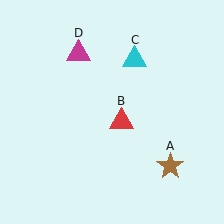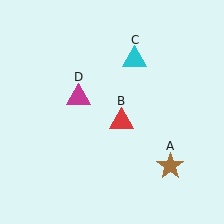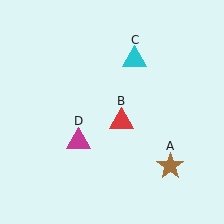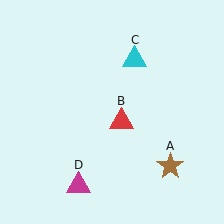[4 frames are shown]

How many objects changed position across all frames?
1 object changed position: magenta triangle (object D).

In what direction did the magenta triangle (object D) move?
The magenta triangle (object D) moved down.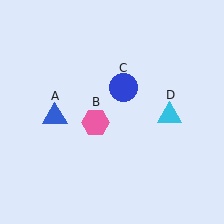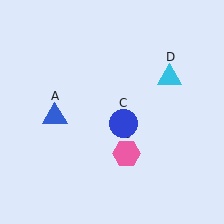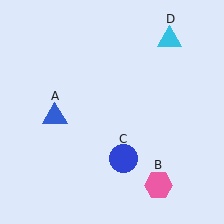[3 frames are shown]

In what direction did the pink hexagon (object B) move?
The pink hexagon (object B) moved down and to the right.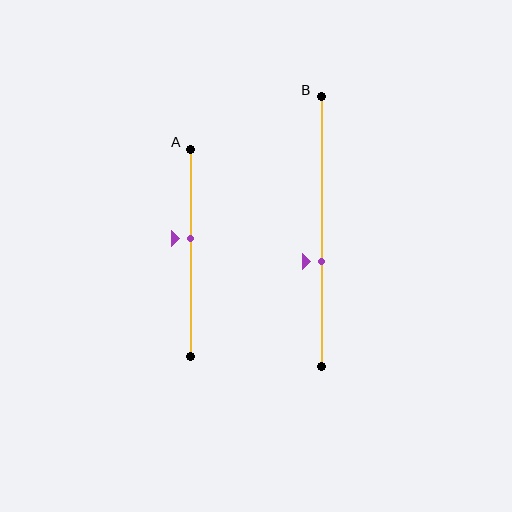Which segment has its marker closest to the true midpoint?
Segment A has its marker closest to the true midpoint.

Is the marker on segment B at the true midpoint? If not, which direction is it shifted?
No, the marker on segment B is shifted downward by about 11% of the segment length.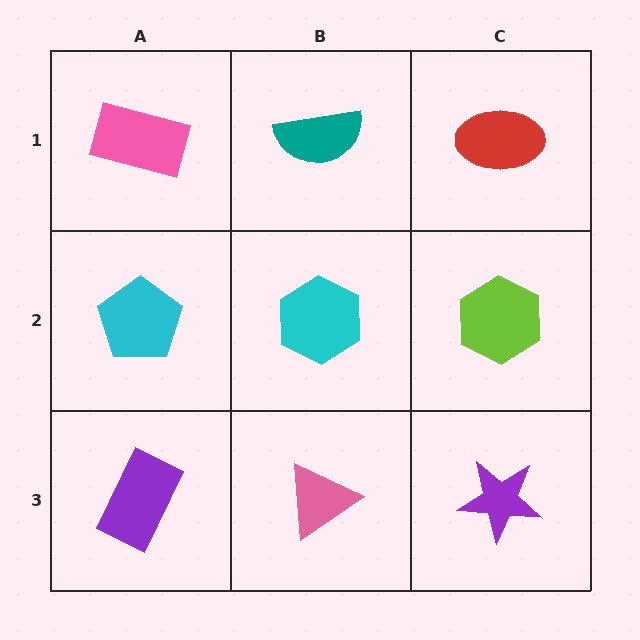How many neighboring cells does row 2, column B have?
4.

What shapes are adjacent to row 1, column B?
A cyan hexagon (row 2, column B), a pink rectangle (row 1, column A), a red ellipse (row 1, column C).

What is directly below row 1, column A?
A cyan pentagon.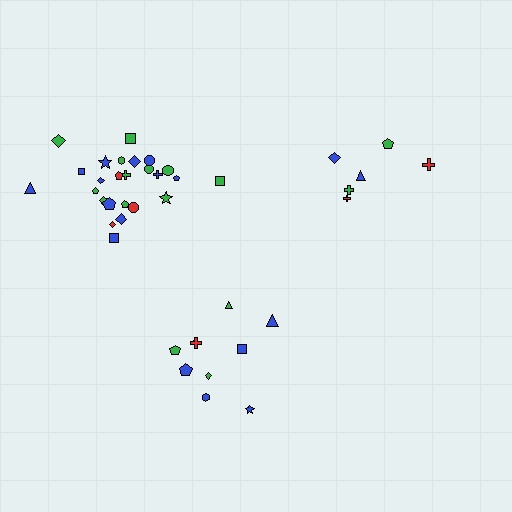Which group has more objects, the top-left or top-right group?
The top-left group.